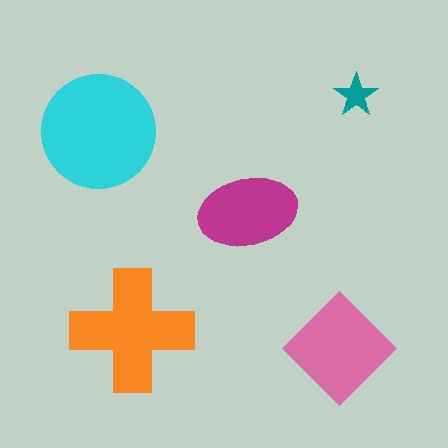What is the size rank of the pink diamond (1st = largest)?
3rd.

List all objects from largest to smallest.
The cyan circle, the orange cross, the pink diamond, the magenta ellipse, the teal star.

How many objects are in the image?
There are 5 objects in the image.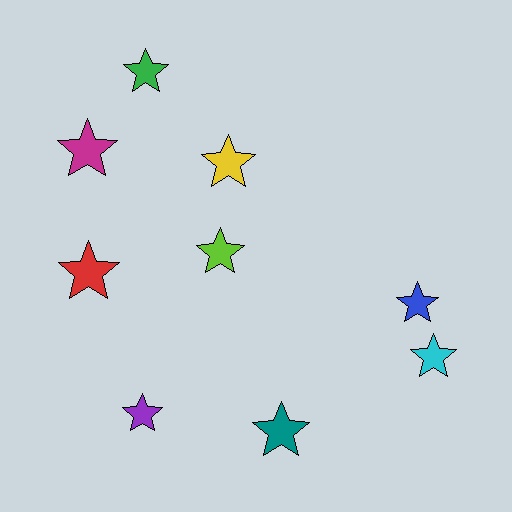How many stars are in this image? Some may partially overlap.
There are 9 stars.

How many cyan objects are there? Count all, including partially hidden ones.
There is 1 cyan object.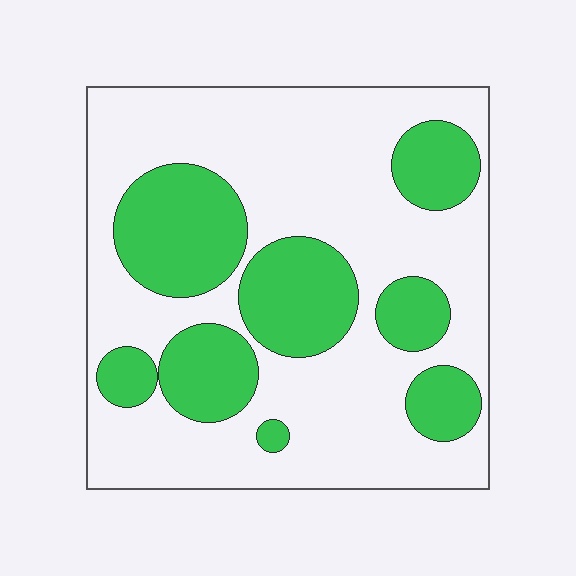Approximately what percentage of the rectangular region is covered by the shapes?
Approximately 35%.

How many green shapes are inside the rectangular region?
8.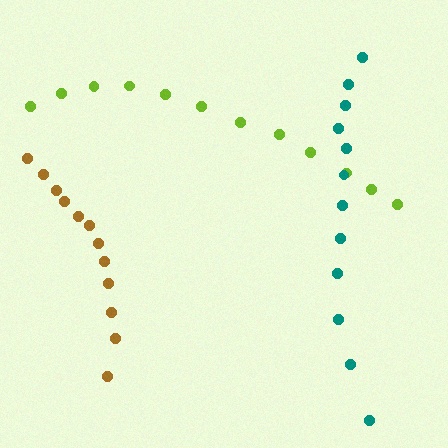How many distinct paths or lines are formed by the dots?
There are 3 distinct paths.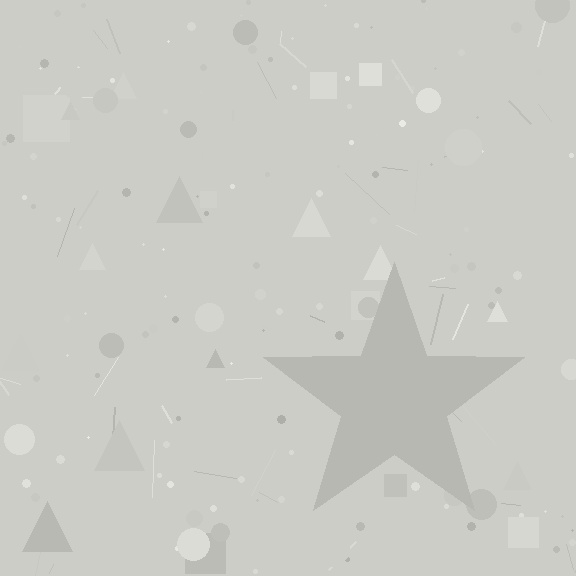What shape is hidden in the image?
A star is hidden in the image.